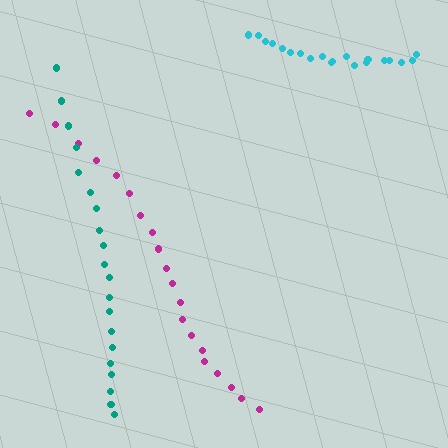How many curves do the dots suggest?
There are 3 distinct paths.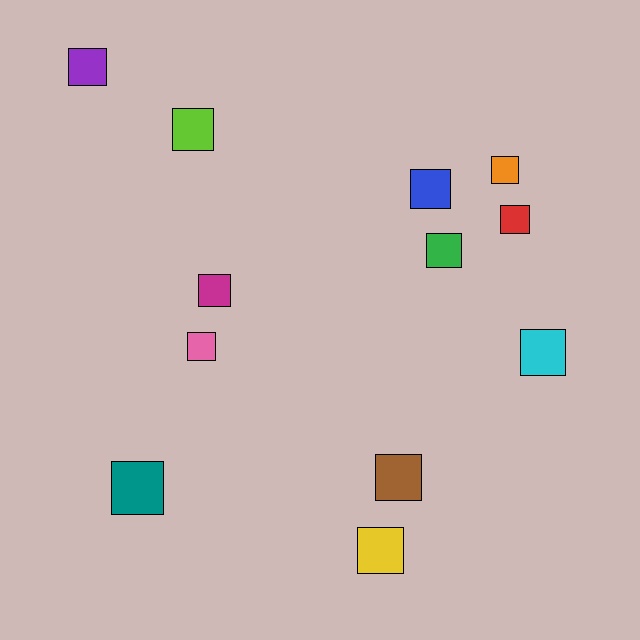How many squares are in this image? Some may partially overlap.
There are 12 squares.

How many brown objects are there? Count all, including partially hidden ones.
There is 1 brown object.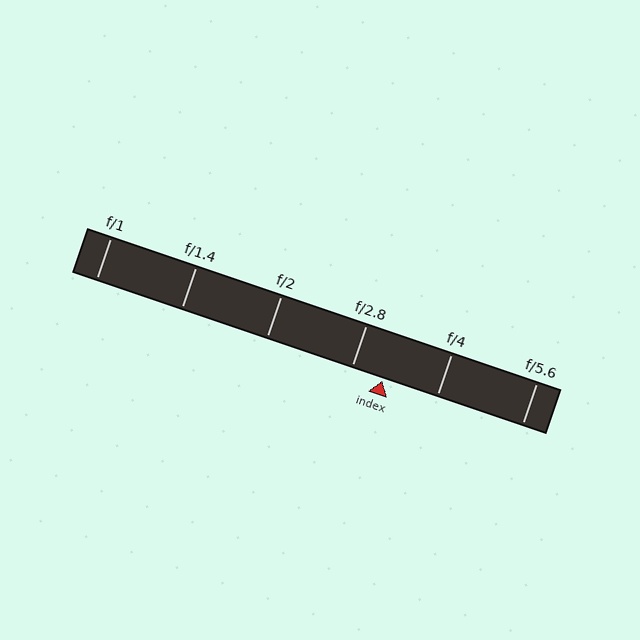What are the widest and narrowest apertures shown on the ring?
The widest aperture shown is f/1 and the narrowest is f/5.6.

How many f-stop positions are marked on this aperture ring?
There are 6 f-stop positions marked.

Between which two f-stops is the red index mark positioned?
The index mark is between f/2.8 and f/4.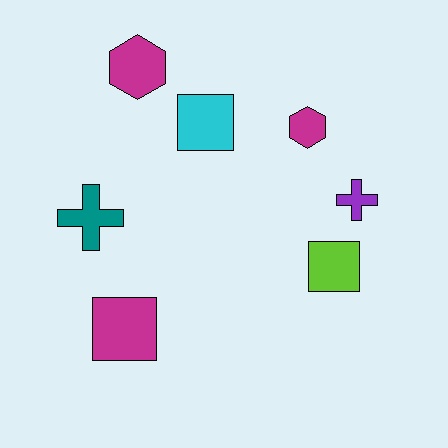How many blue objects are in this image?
There are no blue objects.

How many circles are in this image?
There are no circles.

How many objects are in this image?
There are 7 objects.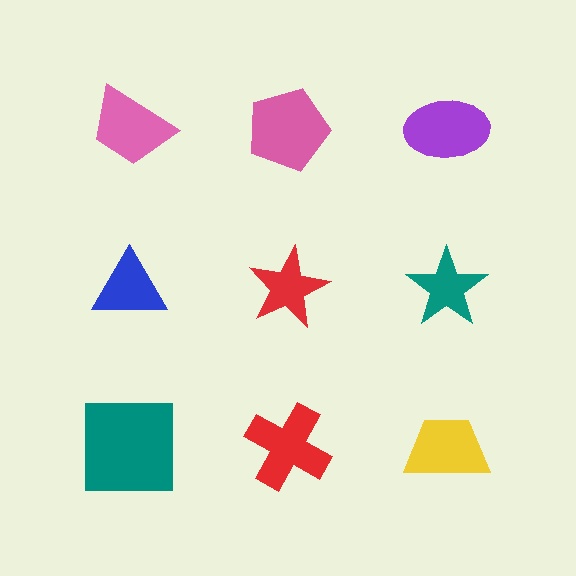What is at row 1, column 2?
A pink pentagon.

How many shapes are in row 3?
3 shapes.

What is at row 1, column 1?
A pink trapezoid.